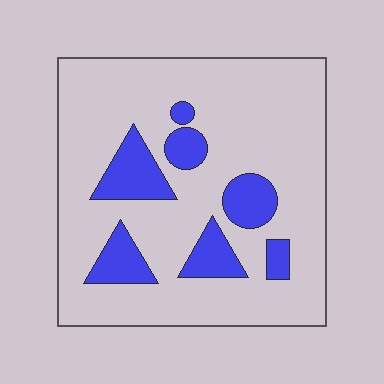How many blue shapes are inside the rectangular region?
7.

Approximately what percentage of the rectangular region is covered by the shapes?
Approximately 20%.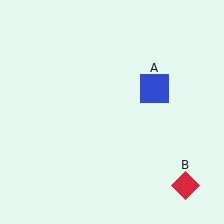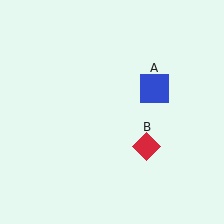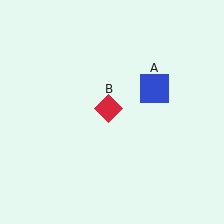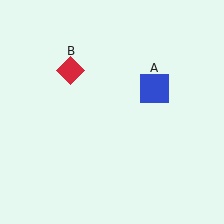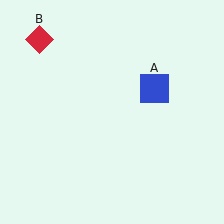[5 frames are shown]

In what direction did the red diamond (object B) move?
The red diamond (object B) moved up and to the left.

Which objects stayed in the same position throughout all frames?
Blue square (object A) remained stationary.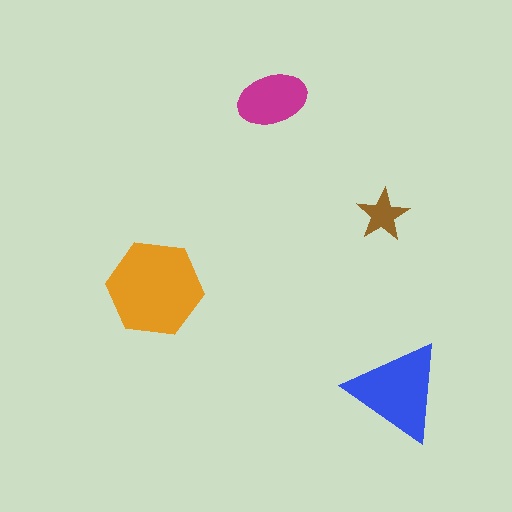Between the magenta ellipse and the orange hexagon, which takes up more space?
The orange hexagon.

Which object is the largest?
The orange hexagon.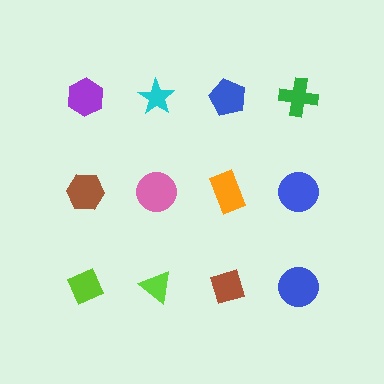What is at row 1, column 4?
A green cross.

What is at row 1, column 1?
A purple hexagon.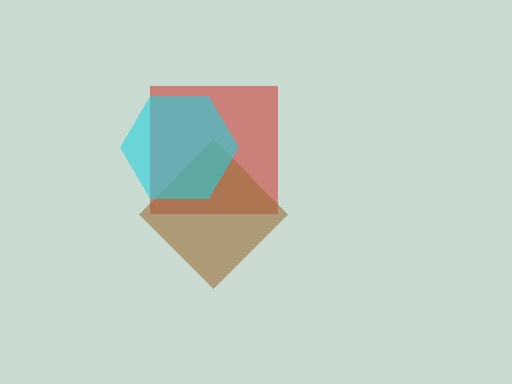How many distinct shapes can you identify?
There are 3 distinct shapes: a red square, a brown diamond, a cyan hexagon.